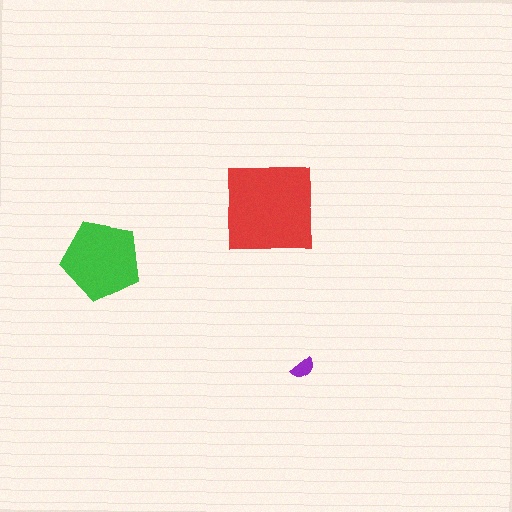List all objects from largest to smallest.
The red square, the green pentagon, the purple semicircle.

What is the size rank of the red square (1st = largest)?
1st.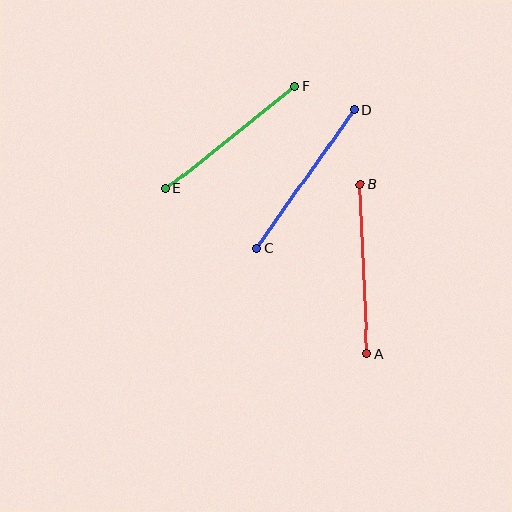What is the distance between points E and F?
The distance is approximately 165 pixels.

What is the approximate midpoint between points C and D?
The midpoint is at approximately (305, 179) pixels.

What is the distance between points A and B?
The distance is approximately 170 pixels.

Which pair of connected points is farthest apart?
Points A and B are farthest apart.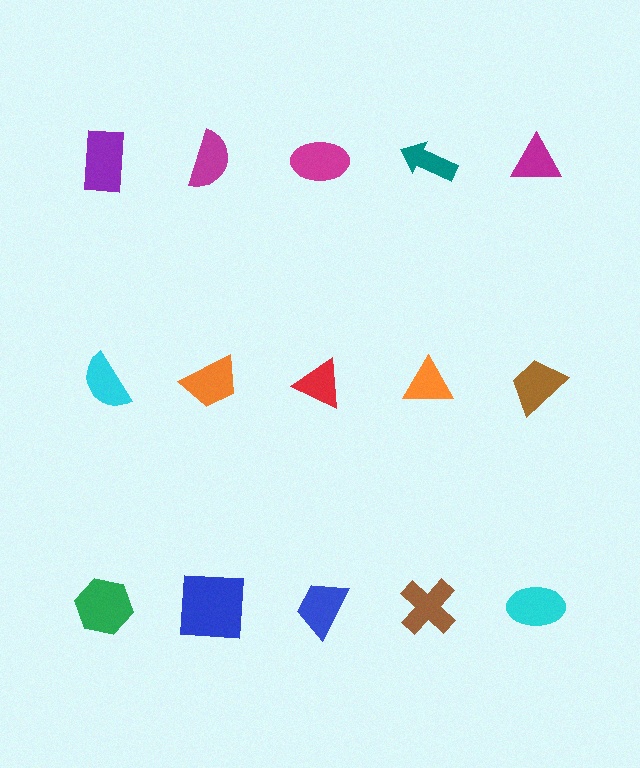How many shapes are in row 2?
5 shapes.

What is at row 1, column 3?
A magenta ellipse.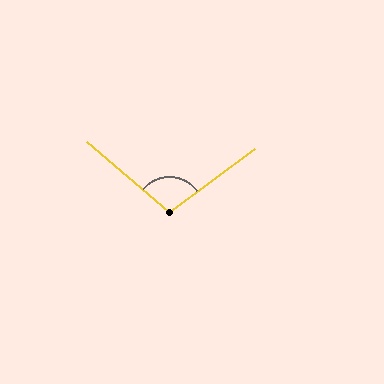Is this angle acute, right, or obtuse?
It is obtuse.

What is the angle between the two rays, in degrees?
Approximately 103 degrees.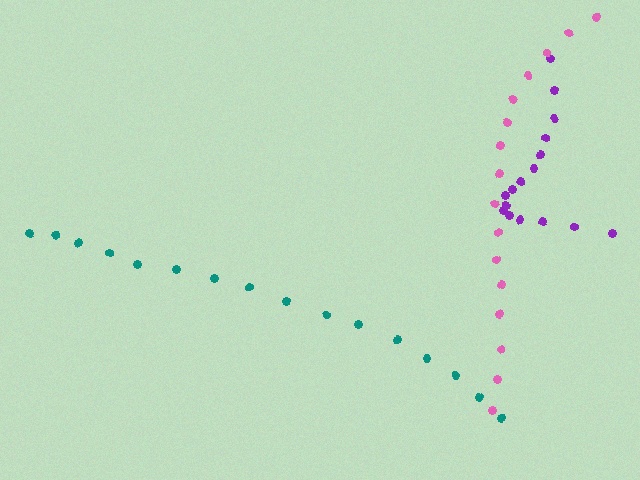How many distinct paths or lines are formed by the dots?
There are 3 distinct paths.